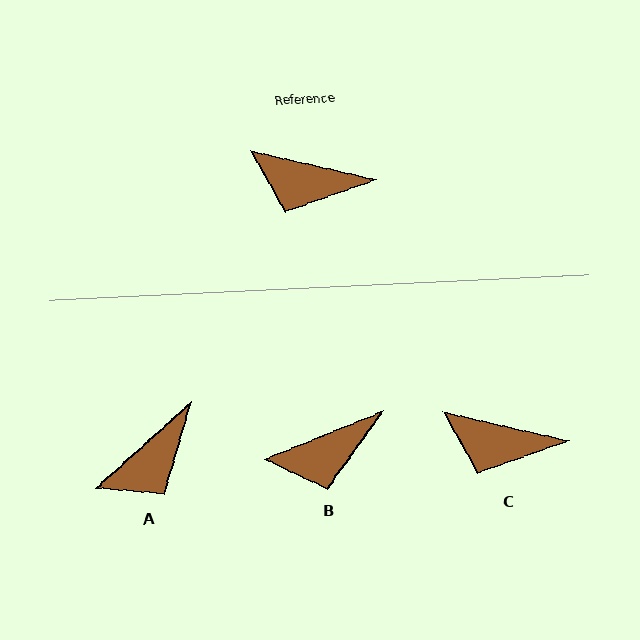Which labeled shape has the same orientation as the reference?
C.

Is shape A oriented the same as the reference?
No, it is off by about 55 degrees.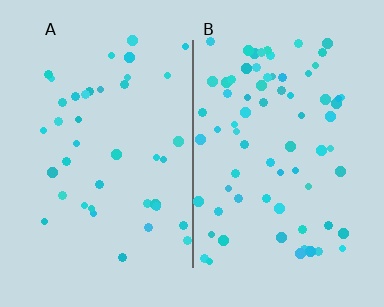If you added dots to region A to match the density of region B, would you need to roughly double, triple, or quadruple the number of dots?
Approximately double.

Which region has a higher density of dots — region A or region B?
B (the right).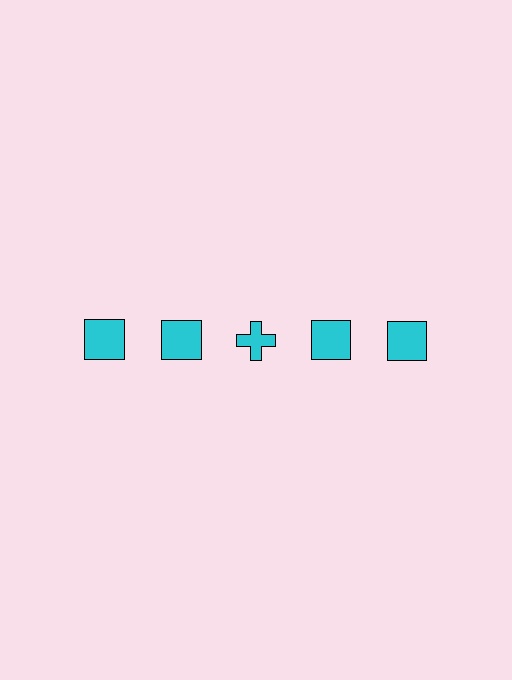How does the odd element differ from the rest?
It has a different shape: cross instead of square.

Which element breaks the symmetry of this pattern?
The cyan cross in the top row, center column breaks the symmetry. All other shapes are cyan squares.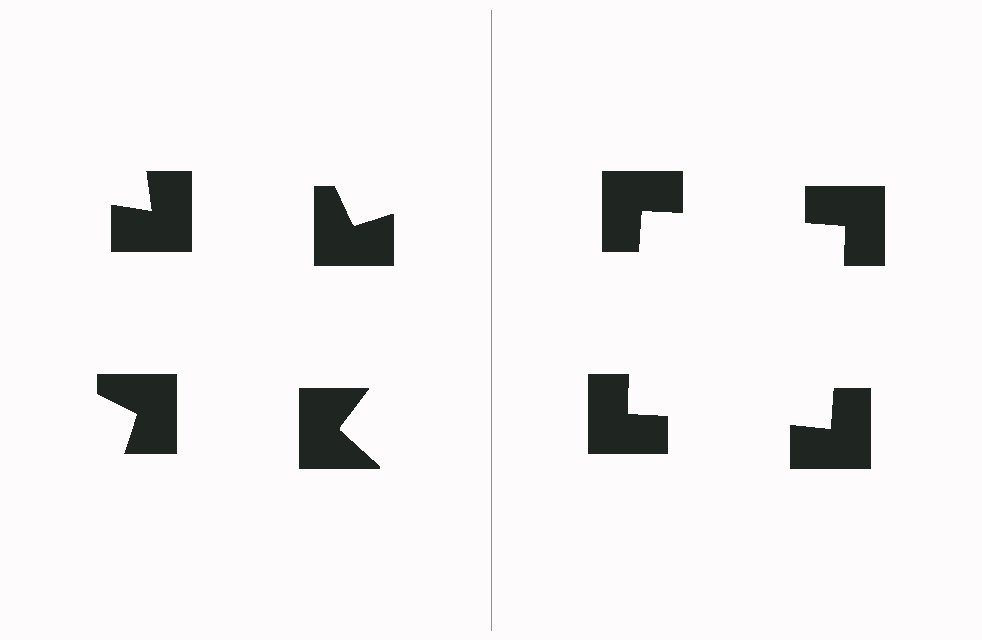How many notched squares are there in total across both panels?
8 — 4 on each side.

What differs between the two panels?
The notched squares are positioned identically on both sides; only the wedge orientations differ. On the right they align to a square; on the left they are misaligned.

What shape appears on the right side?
An illusory square.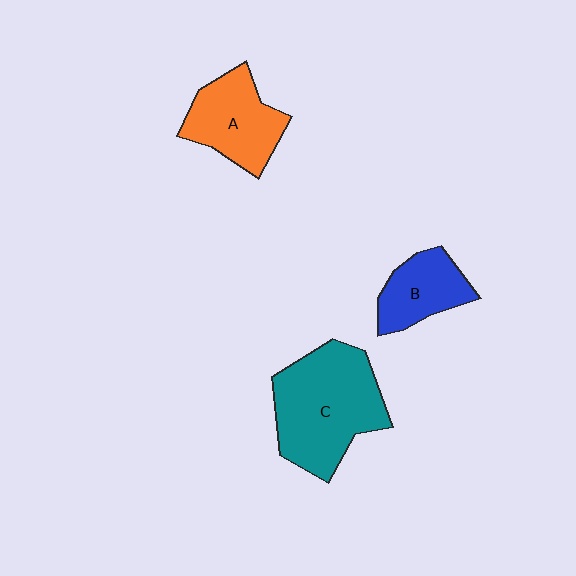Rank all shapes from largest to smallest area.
From largest to smallest: C (teal), A (orange), B (blue).